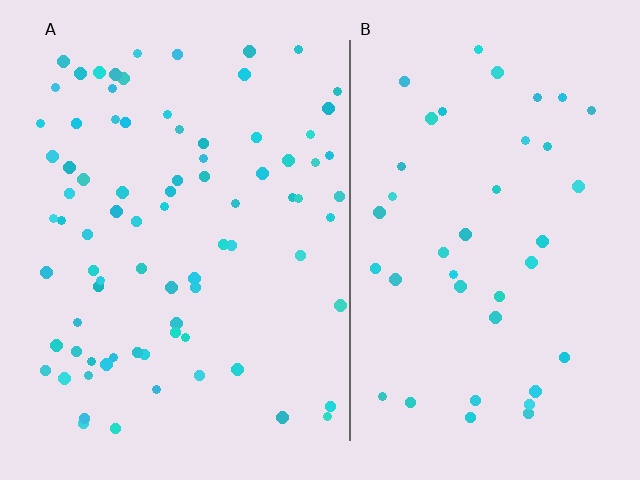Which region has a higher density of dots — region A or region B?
A (the left).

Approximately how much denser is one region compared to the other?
Approximately 2.0× — region A over region B.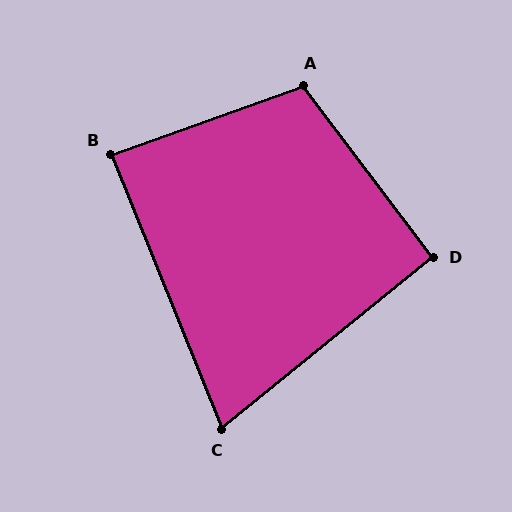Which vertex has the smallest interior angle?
C, at approximately 73 degrees.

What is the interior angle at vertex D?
Approximately 92 degrees (approximately right).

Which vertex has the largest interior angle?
A, at approximately 107 degrees.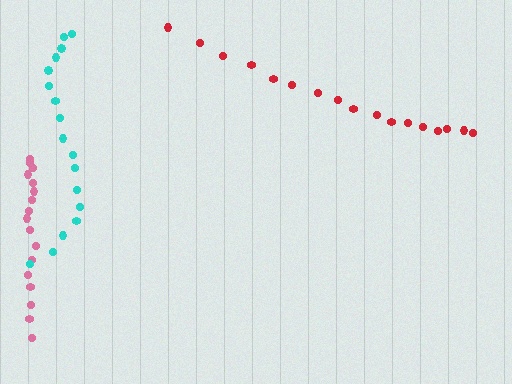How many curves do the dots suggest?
There are 3 distinct paths.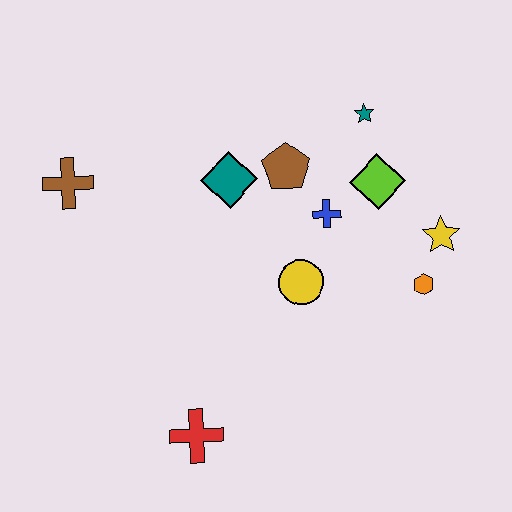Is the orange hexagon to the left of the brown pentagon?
No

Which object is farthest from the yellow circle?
The brown cross is farthest from the yellow circle.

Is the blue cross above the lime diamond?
No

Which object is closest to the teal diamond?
The brown pentagon is closest to the teal diamond.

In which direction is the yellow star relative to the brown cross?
The yellow star is to the right of the brown cross.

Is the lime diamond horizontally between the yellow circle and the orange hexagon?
Yes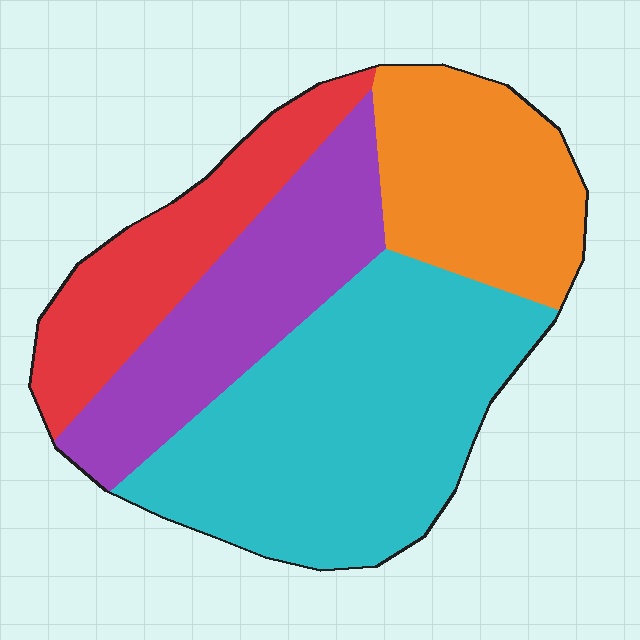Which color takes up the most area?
Cyan, at roughly 40%.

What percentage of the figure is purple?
Purple covers roughly 20% of the figure.